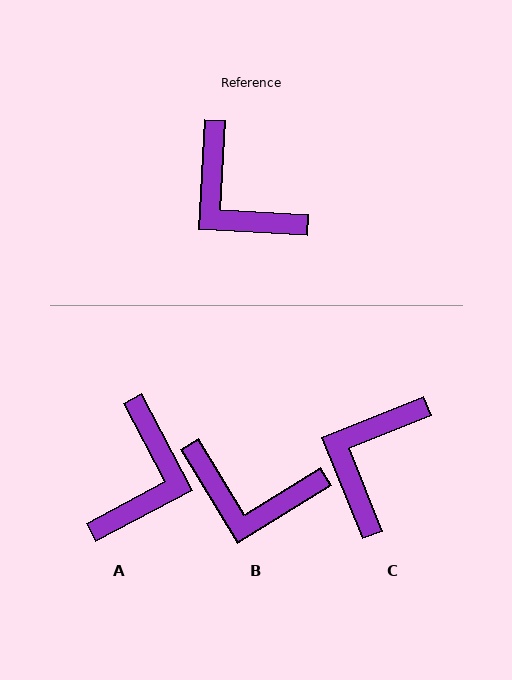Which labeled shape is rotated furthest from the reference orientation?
A, about 121 degrees away.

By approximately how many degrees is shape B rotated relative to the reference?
Approximately 35 degrees counter-clockwise.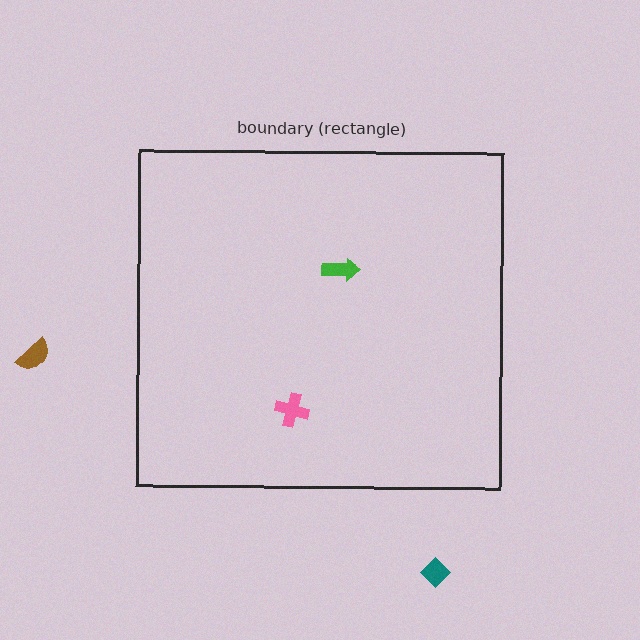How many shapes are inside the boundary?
2 inside, 2 outside.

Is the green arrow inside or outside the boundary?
Inside.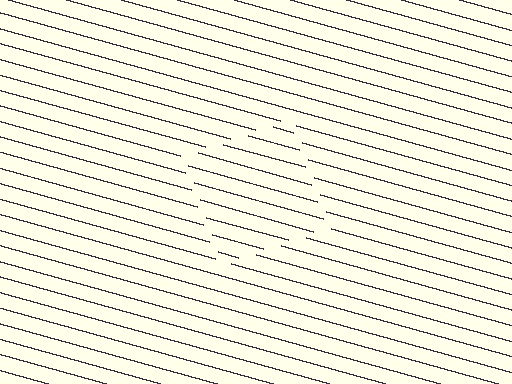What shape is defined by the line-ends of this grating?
An illusory square. The interior of the shape contains the same grating, shifted by half a period — the contour is defined by the phase discontinuity where line-ends from the inner and outer gratings abut.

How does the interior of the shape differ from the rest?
The interior of the shape contains the same grating, shifted by half a period — the contour is defined by the phase discontinuity where line-ends from the inner and outer gratings abut.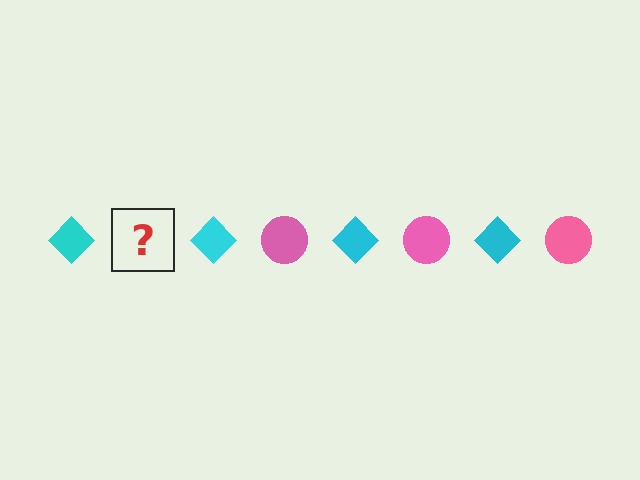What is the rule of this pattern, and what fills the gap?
The rule is that the pattern alternates between cyan diamond and pink circle. The gap should be filled with a pink circle.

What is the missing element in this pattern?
The missing element is a pink circle.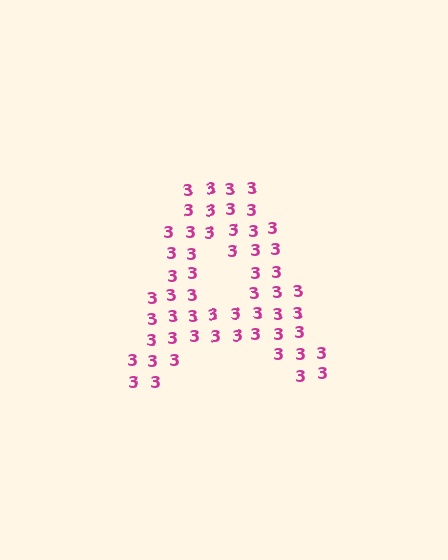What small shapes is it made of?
It is made of small digit 3's.